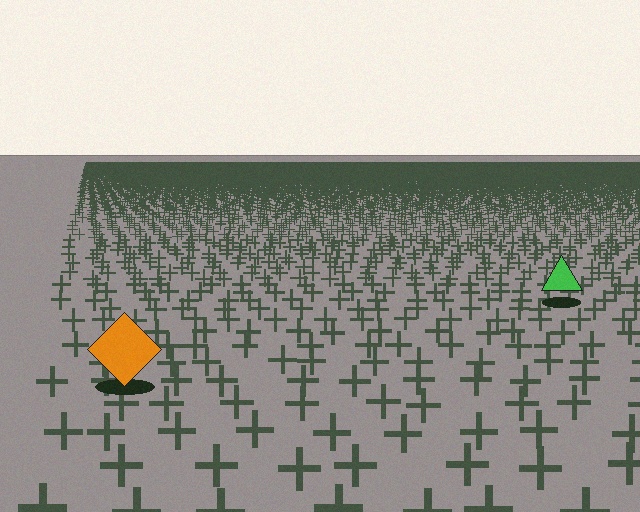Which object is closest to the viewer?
The orange diamond is closest. The texture marks near it are larger and more spread out.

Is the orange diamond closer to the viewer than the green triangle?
Yes. The orange diamond is closer — you can tell from the texture gradient: the ground texture is coarser near it.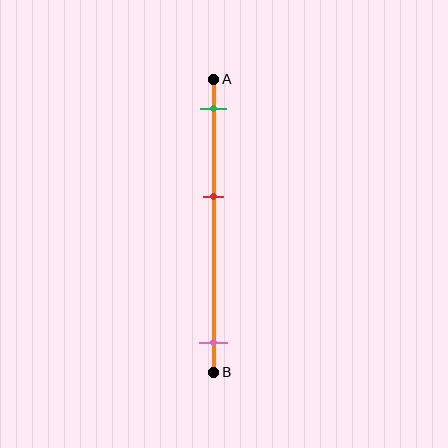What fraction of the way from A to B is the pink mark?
The pink mark is approximately 90% (0.9) of the way from A to B.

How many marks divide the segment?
There are 3 marks dividing the segment.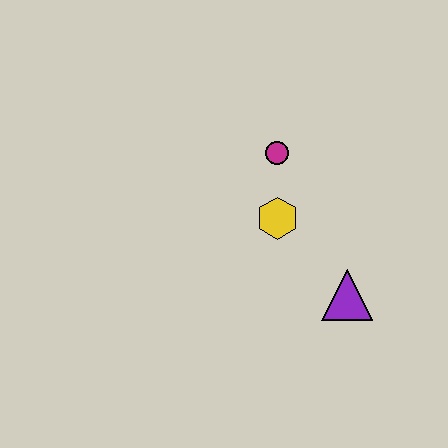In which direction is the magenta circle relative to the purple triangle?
The magenta circle is above the purple triangle.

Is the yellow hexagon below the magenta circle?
Yes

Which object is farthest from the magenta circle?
The purple triangle is farthest from the magenta circle.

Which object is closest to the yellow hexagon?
The magenta circle is closest to the yellow hexagon.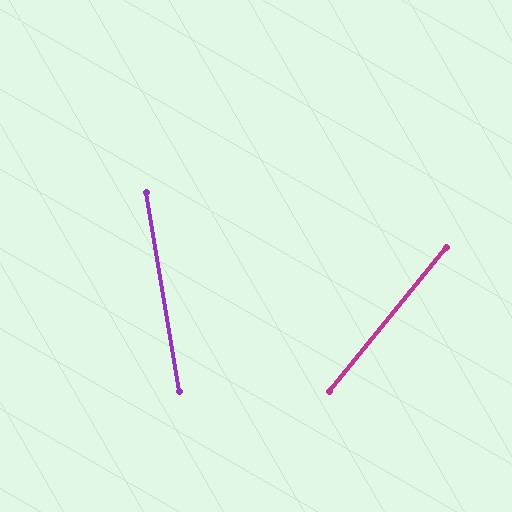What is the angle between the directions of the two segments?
Approximately 49 degrees.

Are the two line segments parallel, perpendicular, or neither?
Neither parallel nor perpendicular — they differ by about 49°.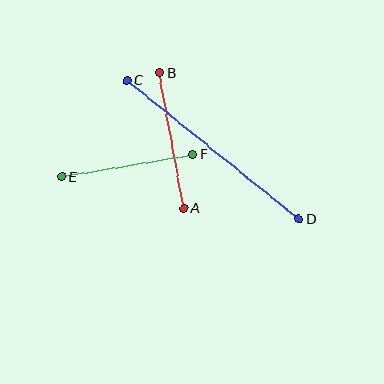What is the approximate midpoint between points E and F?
The midpoint is at approximately (127, 165) pixels.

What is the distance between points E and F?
The distance is approximately 133 pixels.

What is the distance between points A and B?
The distance is approximately 137 pixels.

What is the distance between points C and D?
The distance is approximately 221 pixels.